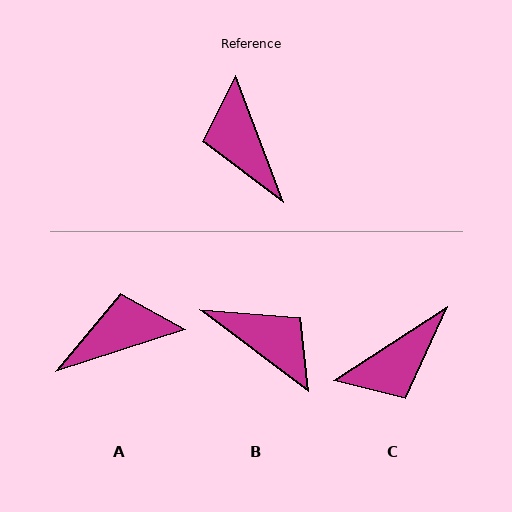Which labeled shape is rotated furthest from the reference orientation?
B, about 148 degrees away.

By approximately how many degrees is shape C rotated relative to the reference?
Approximately 102 degrees counter-clockwise.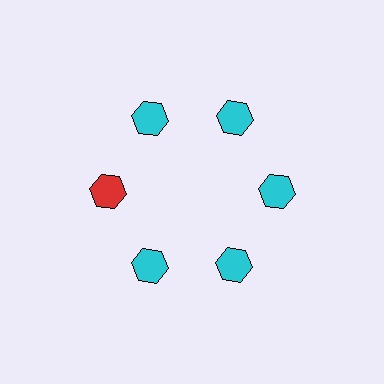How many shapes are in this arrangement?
There are 6 shapes arranged in a ring pattern.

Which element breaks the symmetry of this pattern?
The red hexagon at roughly the 9 o'clock position breaks the symmetry. All other shapes are cyan hexagons.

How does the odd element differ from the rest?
It has a different color: red instead of cyan.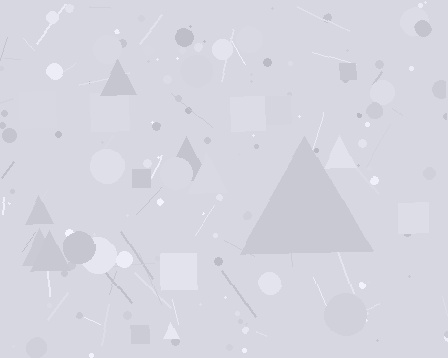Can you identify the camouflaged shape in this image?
The camouflaged shape is a triangle.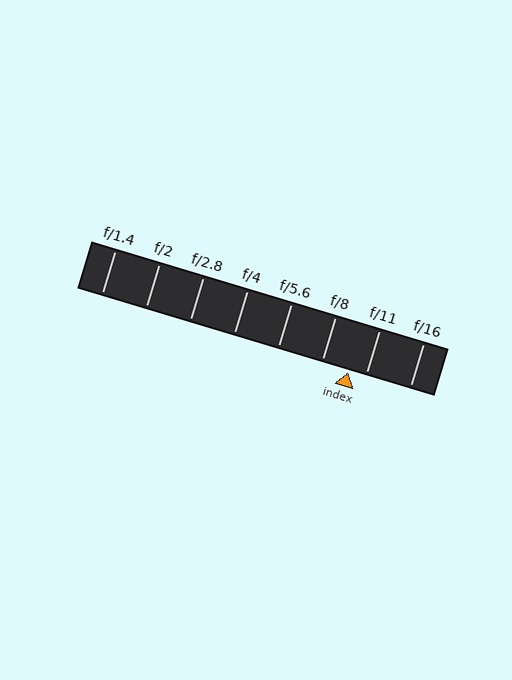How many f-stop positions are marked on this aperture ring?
There are 8 f-stop positions marked.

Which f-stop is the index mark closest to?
The index mark is closest to f/11.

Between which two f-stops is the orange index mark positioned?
The index mark is between f/8 and f/11.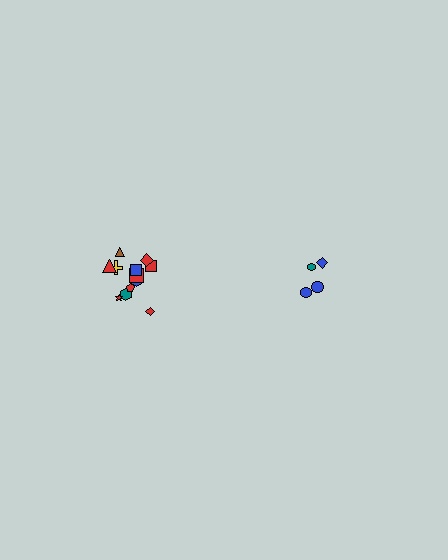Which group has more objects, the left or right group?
The left group.